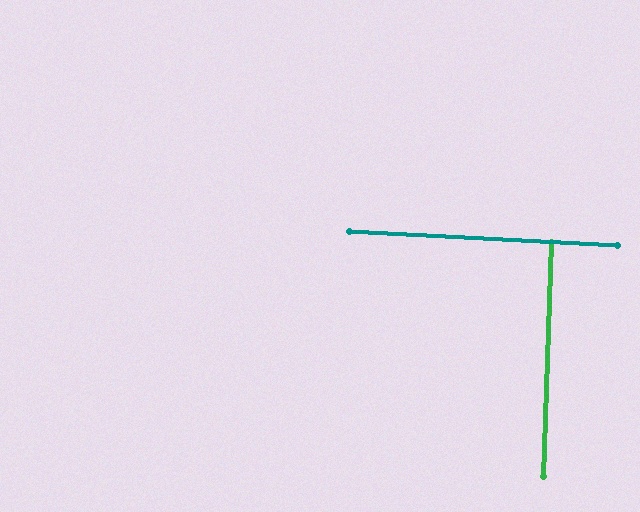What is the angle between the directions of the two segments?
Approximately 89 degrees.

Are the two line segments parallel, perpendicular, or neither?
Perpendicular — they meet at approximately 89°.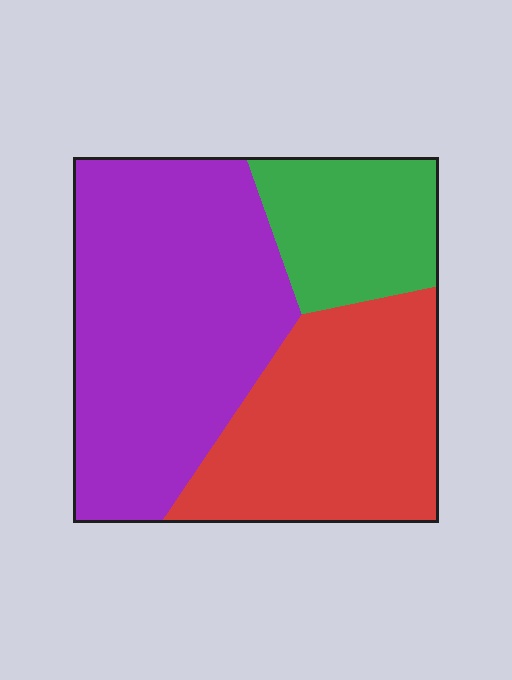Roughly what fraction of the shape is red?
Red covers about 35% of the shape.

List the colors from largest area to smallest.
From largest to smallest: purple, red, green.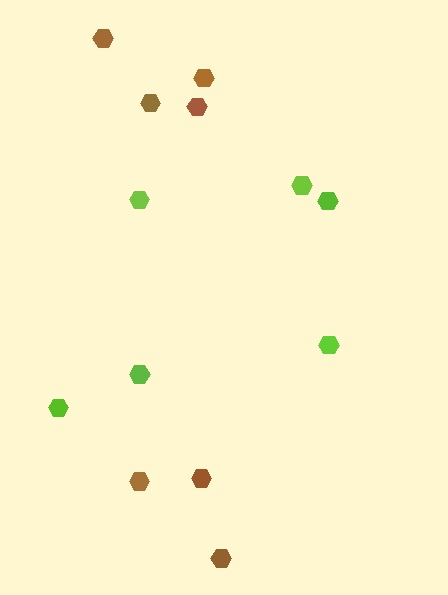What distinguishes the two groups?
There are 2 groups: one group of lime hexagons (6) and one group of brown hexagons (7).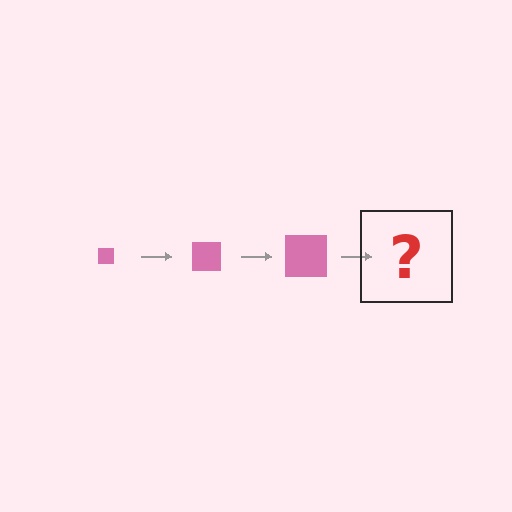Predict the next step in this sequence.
The next step is a pink square, larger than the previous one.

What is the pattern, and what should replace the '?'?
The pattern is that the square gets progressively larger each step. The '?' should be a pink square, larger than the previous one.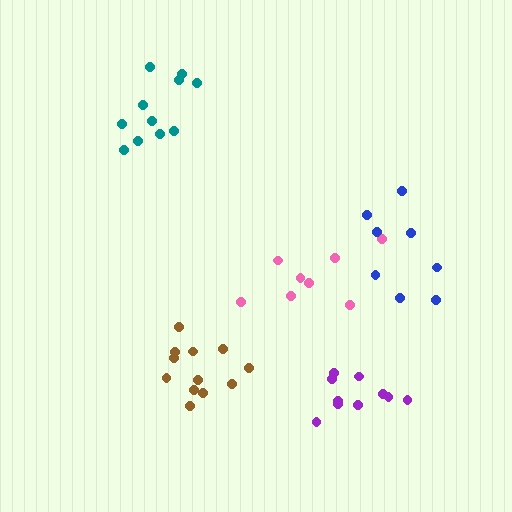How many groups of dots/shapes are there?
There are 5 groups.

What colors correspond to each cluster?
The clusters are colored: brown, pink, teal, purple, blue.